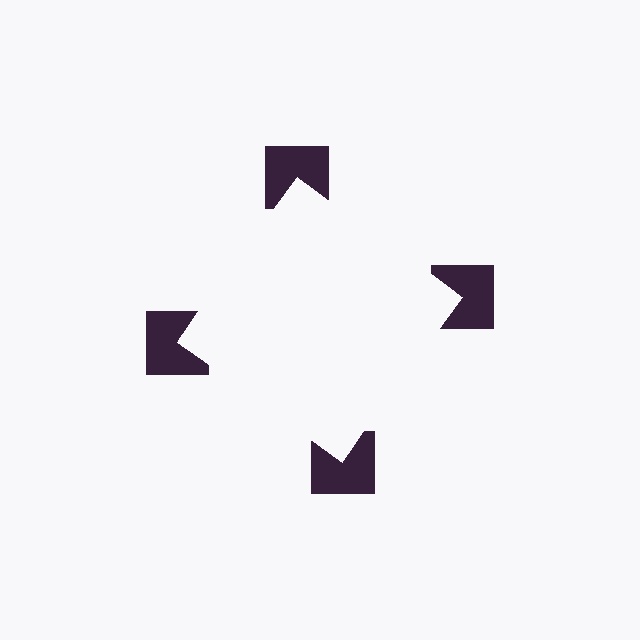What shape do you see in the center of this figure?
An illusory square — its edges are inferred from the aligned wedge cuts in the notched squares, not physically drawn.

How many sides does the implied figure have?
4 sides.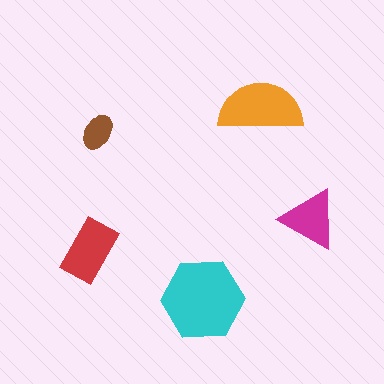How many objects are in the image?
There are 5 objects in the image.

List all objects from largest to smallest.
The cyan hexagon, the orange semicircle, the red rectangle, the magenta triangle, the brown ellipse.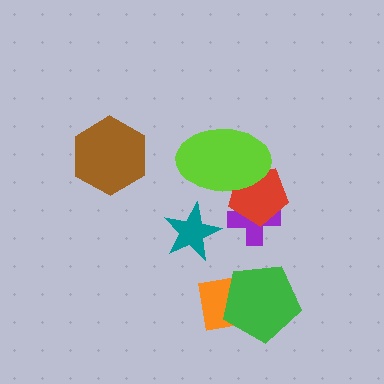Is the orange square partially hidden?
Yes, it is partially covered by another shape.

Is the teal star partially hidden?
No, no other shape covers it.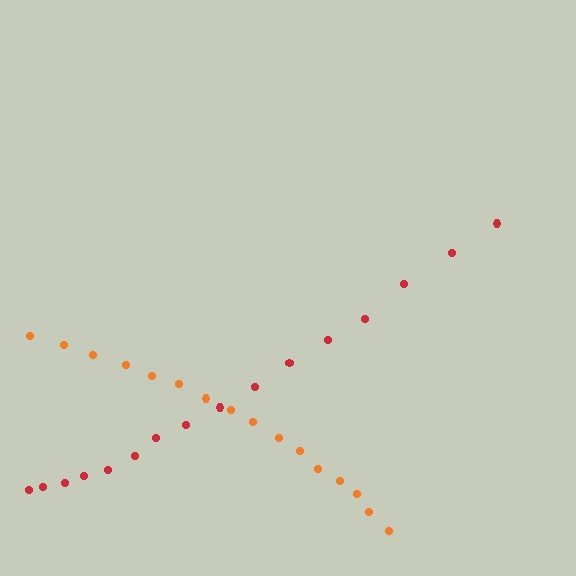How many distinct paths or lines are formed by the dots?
There are 2 distinct paths.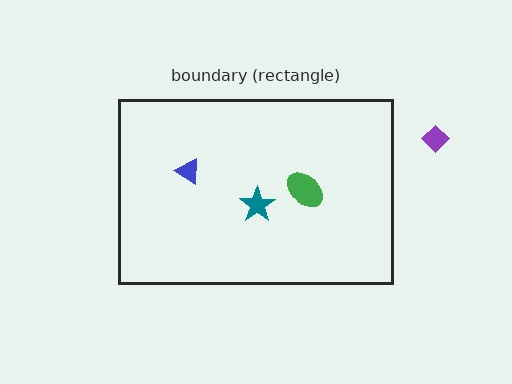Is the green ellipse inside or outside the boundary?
Inside.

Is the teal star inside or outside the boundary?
Inside.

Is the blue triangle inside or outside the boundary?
Inside.